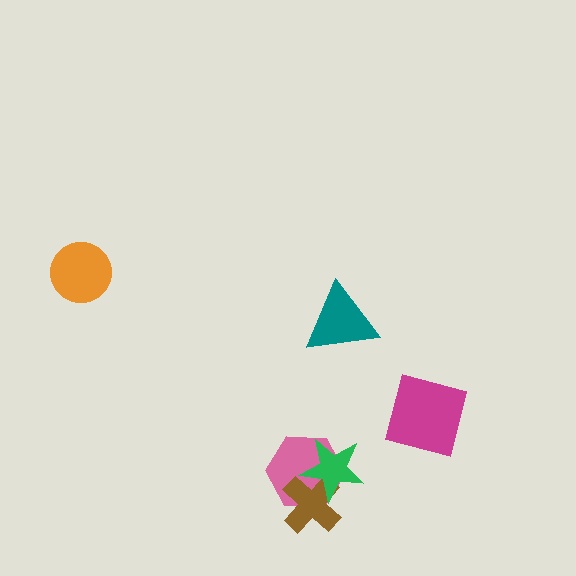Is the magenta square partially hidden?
No, no other shape covers it.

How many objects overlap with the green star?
2 objects overlap with the green star.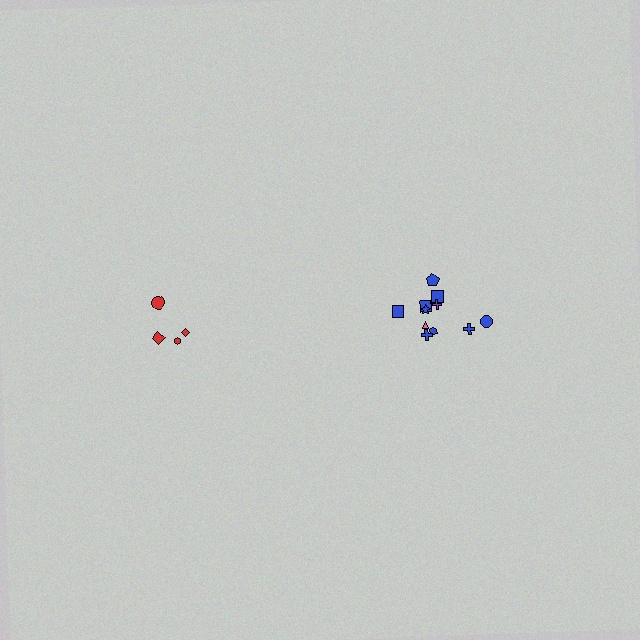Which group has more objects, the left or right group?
The right group.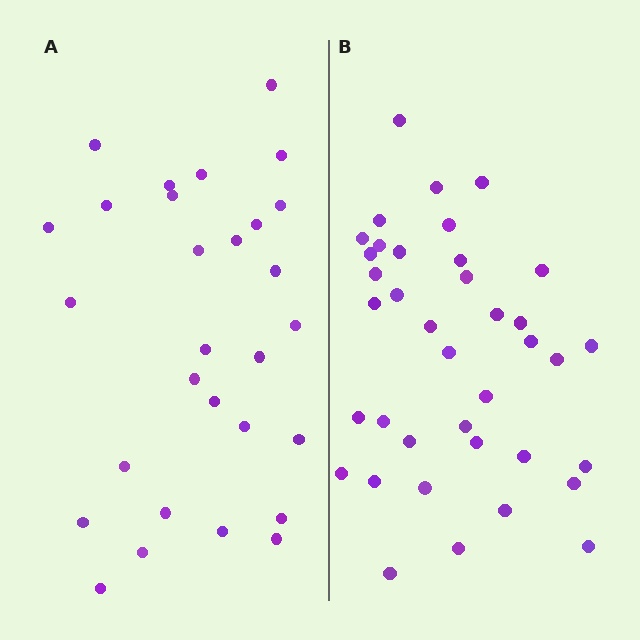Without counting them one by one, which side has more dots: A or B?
Region B (the right region) has more dots.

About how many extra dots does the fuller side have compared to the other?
Region B has roughly 8 or so more dots than region A.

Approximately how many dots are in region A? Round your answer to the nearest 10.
About 30 dots. (The exact count is 29, which rounds to 30.)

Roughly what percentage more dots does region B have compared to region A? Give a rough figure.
About 30% more.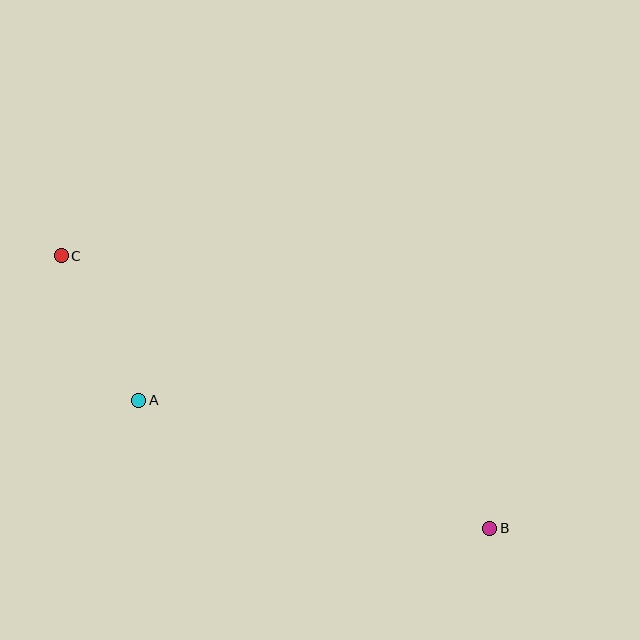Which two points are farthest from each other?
Points B and C are farthest from each other.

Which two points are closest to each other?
Points A and C are closest to each other.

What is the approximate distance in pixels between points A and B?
The distance between A and B is approximately 374 pixels.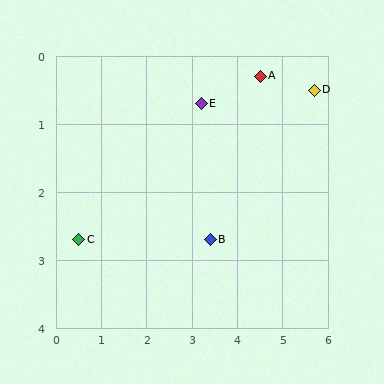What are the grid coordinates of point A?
Point A is at approximately (4.5, 0.3).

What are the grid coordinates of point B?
Point B is at approximately (3.4, 2.7).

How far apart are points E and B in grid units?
Points E and B are about 2.0 grid units apart.